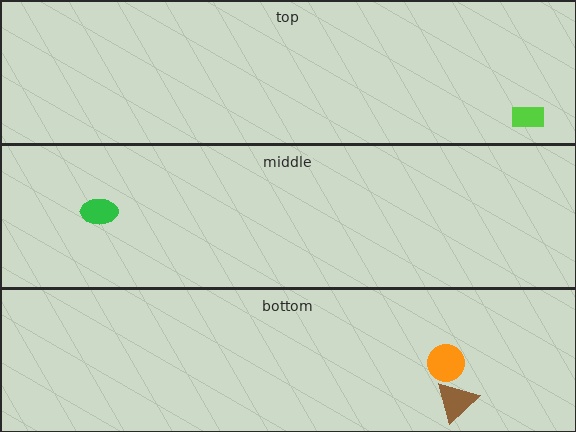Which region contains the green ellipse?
The middle region.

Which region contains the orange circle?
The bottom region.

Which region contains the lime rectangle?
The top region.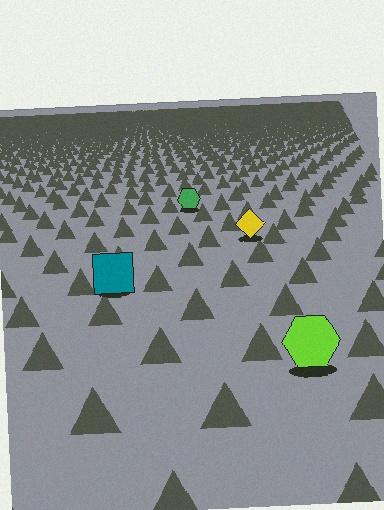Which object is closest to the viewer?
The lime hexagon is closest. The texture marks near it are larger and more spread out.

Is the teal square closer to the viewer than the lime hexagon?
No. The lime hexagon is closer — you can tell from the texture gradient: the ground texture is coarser near it.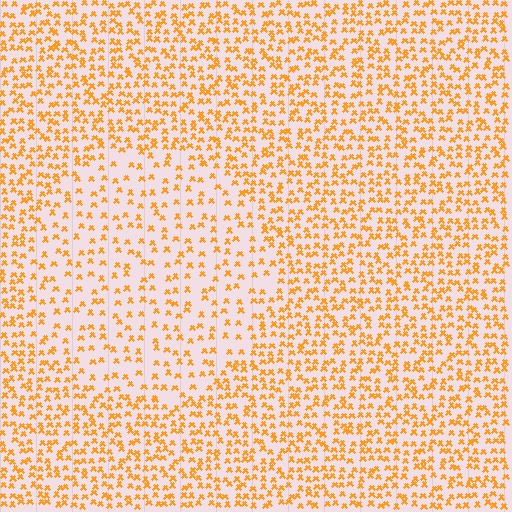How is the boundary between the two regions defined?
The boundary is defined by a change in element density (approximately 1.9x ratio). All elements are the same color, size, and shape.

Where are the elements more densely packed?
The elements are more densely packed outside the circle boundary.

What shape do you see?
I see a circle.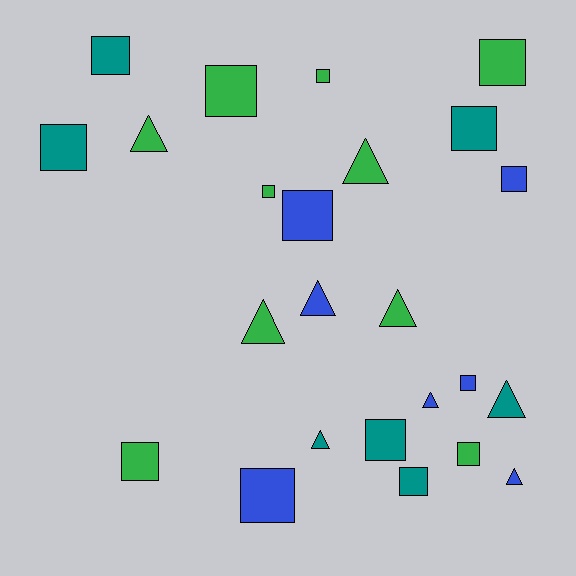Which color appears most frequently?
Green, with 10 objects.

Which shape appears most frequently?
Square, with 15 objects.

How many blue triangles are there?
There are 3 blue triangles.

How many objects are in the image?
There are 24 objects.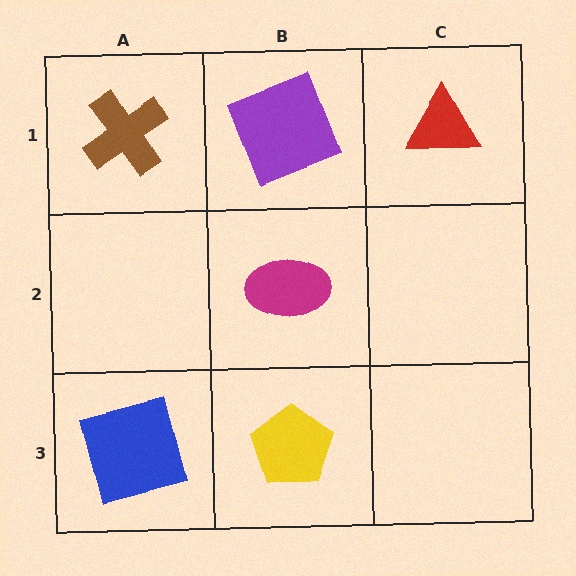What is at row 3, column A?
A blue square.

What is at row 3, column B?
A yellow pentagon.